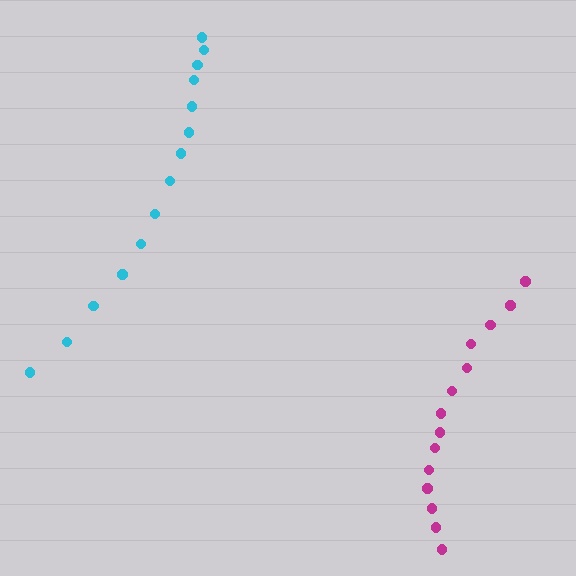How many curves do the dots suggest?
There are 2 distinct paths.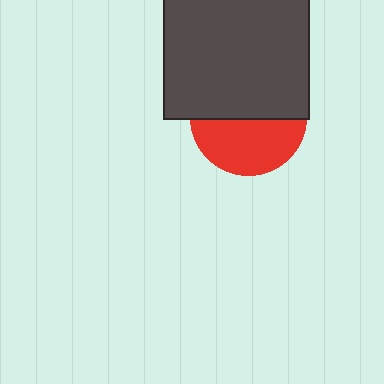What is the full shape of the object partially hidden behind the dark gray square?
The partially hidden object is a red circle.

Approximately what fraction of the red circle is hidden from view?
Roughly 52% of the red circle is hidden behind the dark gray square.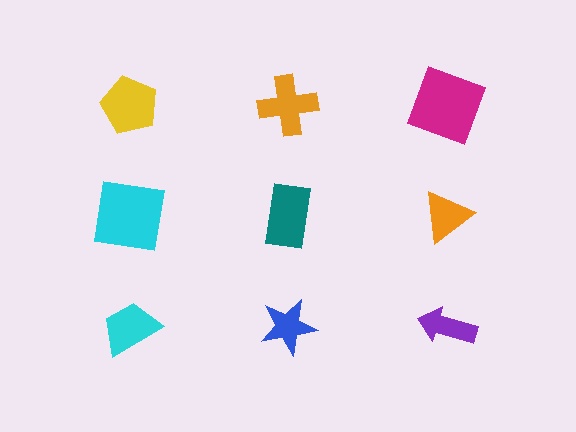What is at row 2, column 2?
A teal rectangle.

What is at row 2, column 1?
A cyan square.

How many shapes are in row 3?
3 shapes.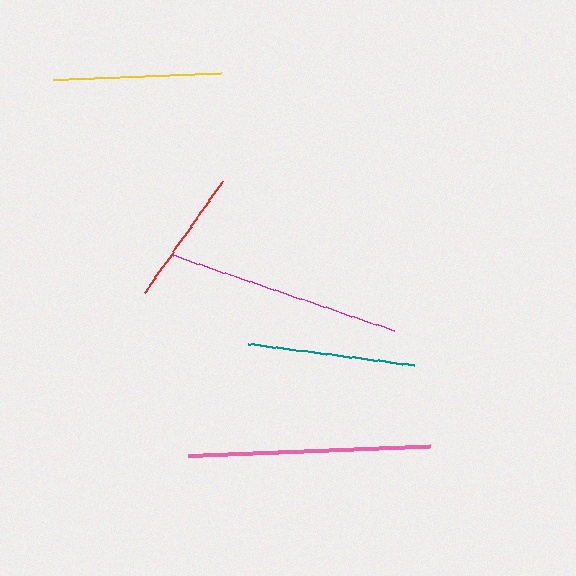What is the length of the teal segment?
The teal segment is approximately 168 pixels long.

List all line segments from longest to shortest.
From longest to shortest: pink, magenta, yellow, teal, red.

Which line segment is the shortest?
The red line is the shortest at approximately 135 pixels.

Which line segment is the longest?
The pink line is the longest at approximately 243 pixels.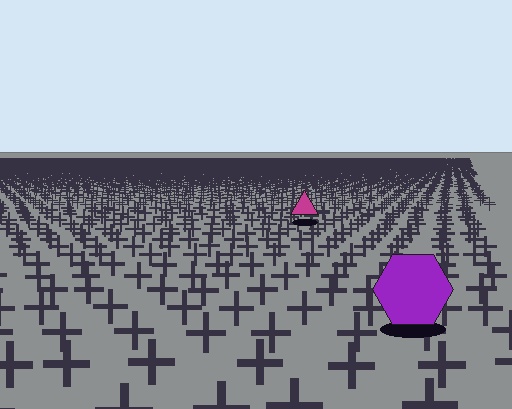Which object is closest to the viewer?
The purple hexagon is closest. The texture marks near it are larger and more spread out.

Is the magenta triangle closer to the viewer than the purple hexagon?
No. The purple hexagon is closer — you can tell from the texture gradient: the ground texture is coarser near it.